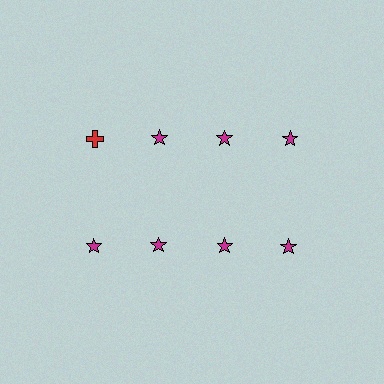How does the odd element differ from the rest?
It differs in both color (red instead of magenta) and shape (cross instead of star).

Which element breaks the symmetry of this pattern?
The red cross in the top row, leftmost column breaks the symmetry. All other shapes are magenta stars.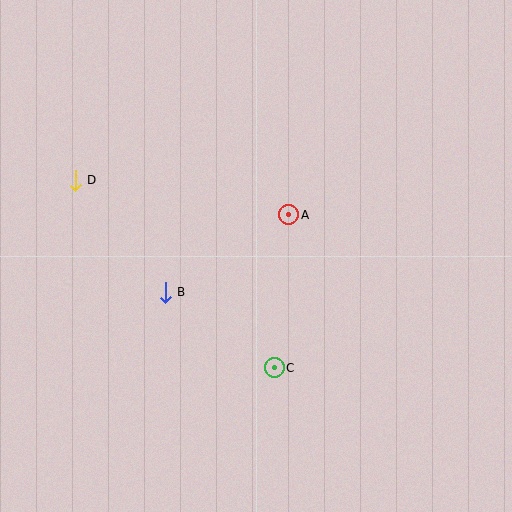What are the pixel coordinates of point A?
Point A is at (289, 215).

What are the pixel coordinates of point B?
Point B is at (165, 292).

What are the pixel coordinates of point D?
Point D is at (75, 180).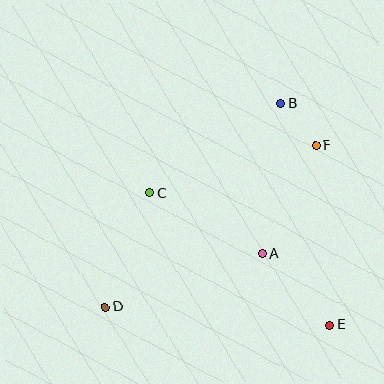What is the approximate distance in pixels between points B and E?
The distance between B and E is approximately 227 pixels.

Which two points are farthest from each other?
Points B and D are farthest from each other.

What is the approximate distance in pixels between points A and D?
The distance between A and D is approximately 166 pixels.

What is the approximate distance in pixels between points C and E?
The distance between C and E is approximately 223 pixels.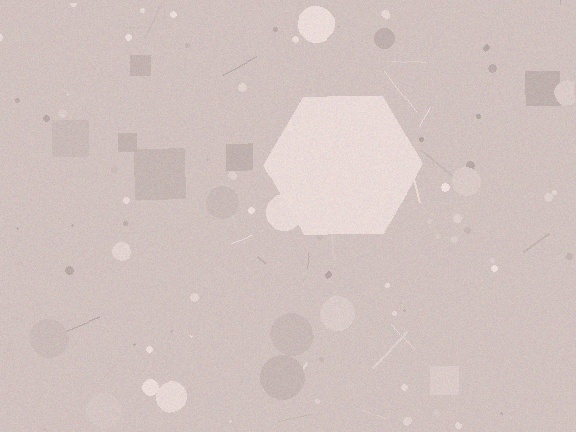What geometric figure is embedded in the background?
A hexagon is embedded in the background.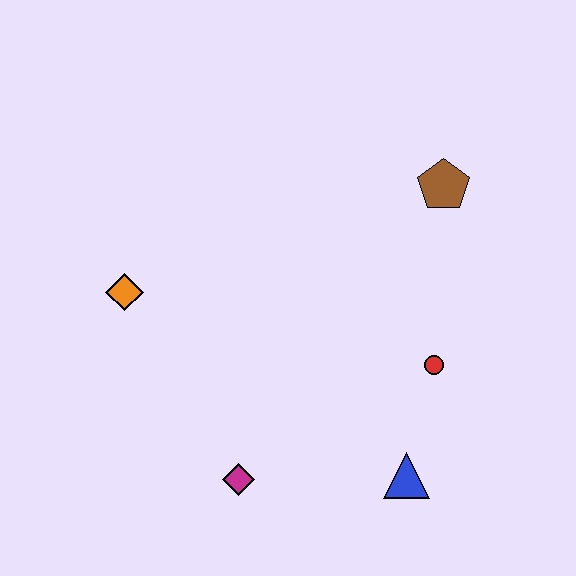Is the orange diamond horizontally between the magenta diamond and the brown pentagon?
No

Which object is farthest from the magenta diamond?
The brown pentagon is farthest from the magenta diamond.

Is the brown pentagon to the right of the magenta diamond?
Yes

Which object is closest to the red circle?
The blue triangle is closest to the red circle.